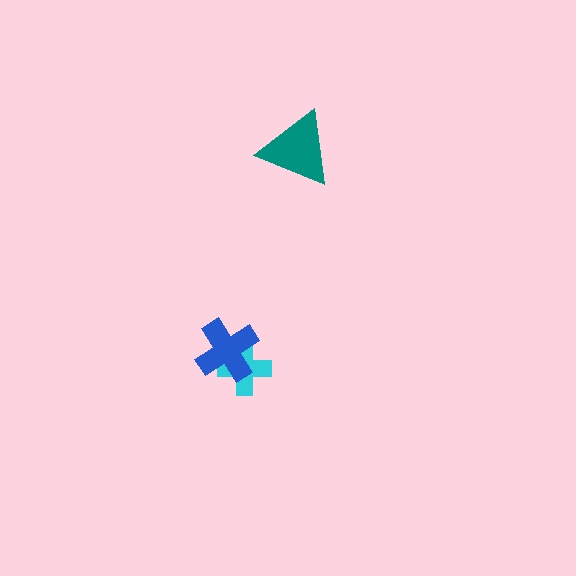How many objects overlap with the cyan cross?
1 object overlaps with the cyan cross.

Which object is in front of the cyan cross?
The blue cross is in front of the cyan cross.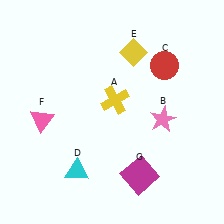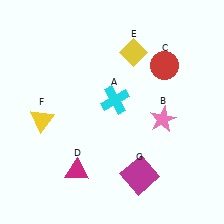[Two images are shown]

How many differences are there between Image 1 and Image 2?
There are 3 differences between the two images.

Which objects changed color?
A changed from yellow to cyan. D changed from cyan to magenta. F changed from pink to yellow.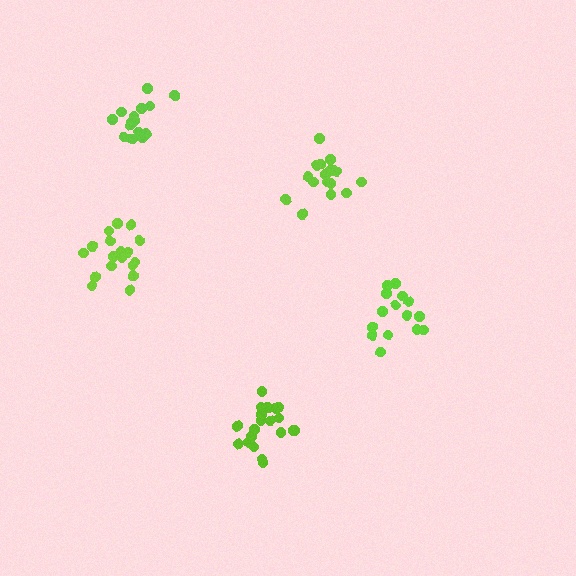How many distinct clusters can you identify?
There are 5 distinct clusters.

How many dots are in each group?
Group 1: 15 dots, Group 2: 20 dots, Group 3: 18 dots, Group 4: 17 dots, Group 5: 15 dots (85 total).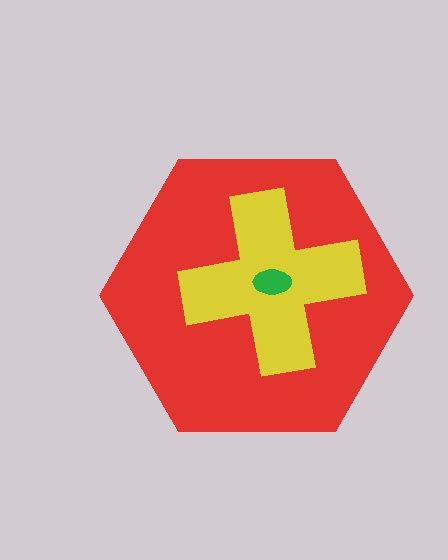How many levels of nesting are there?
3.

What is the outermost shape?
The red hexagon.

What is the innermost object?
The green ellipse.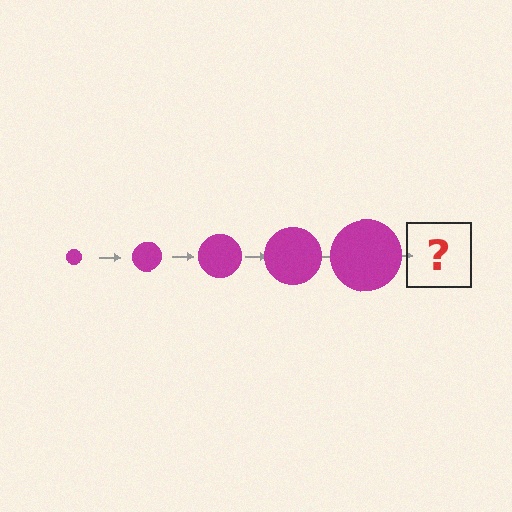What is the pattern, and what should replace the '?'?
The pattern is that the circle gets progressively larger each step. The '?' should be a magenta circle, larger than the previous one.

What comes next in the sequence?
The next element should be a magenta circle, larger than the previous one.